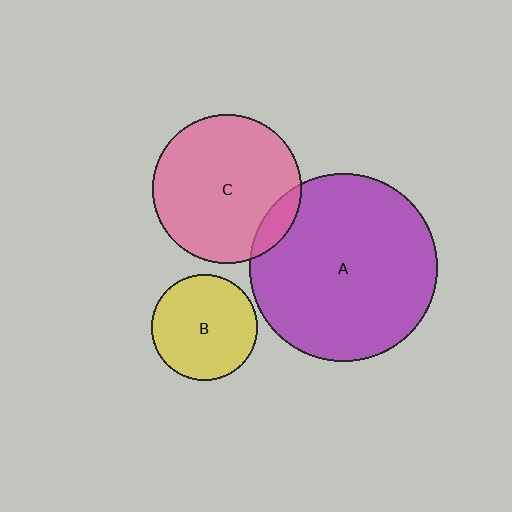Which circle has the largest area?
Circle A (purple).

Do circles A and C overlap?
Yes.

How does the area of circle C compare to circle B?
Approximately 2.0 times.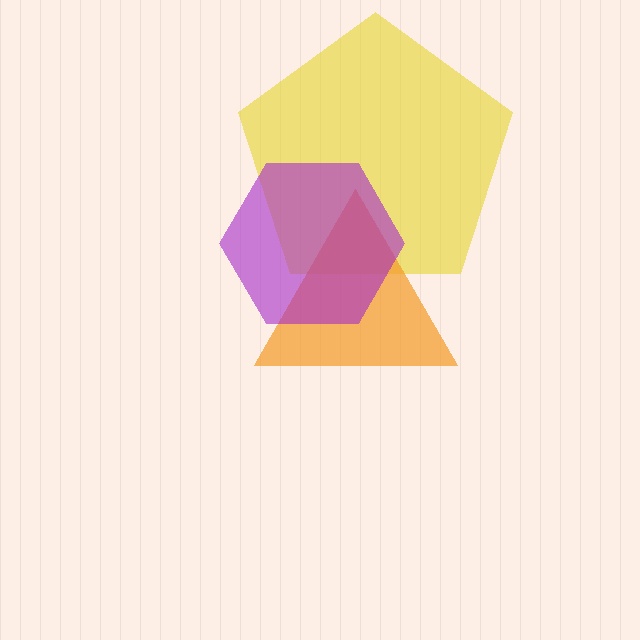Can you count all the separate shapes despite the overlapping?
Yes, there are 3 separate shapes.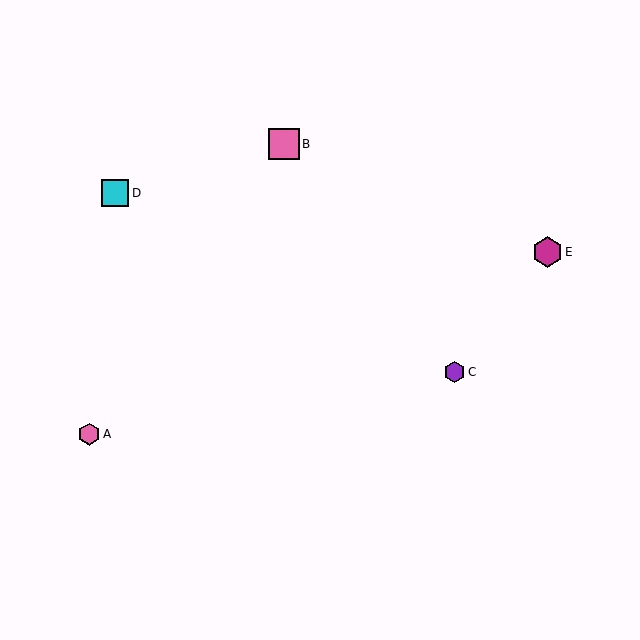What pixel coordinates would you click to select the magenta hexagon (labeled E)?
Click at (547, 252) to select the magenta hexagon E.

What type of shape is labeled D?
Shape D is a cyan square.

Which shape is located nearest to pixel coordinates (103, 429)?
The pink hexagon (labeled A) at (89, 434) is nearest to that location.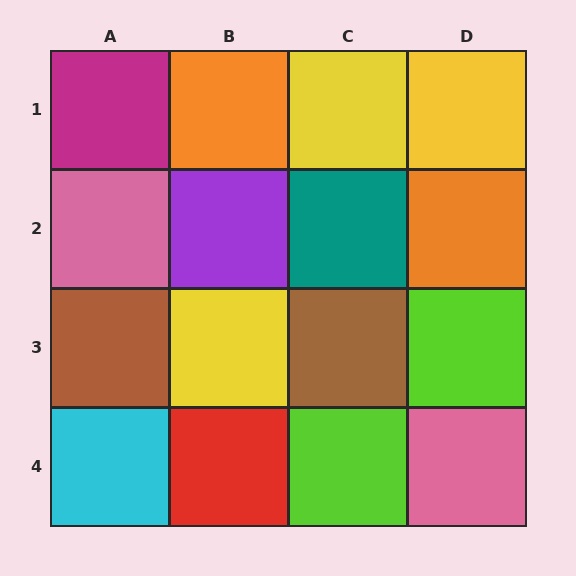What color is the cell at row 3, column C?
Brown.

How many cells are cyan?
1 cell is cyan.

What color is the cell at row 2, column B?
Purple.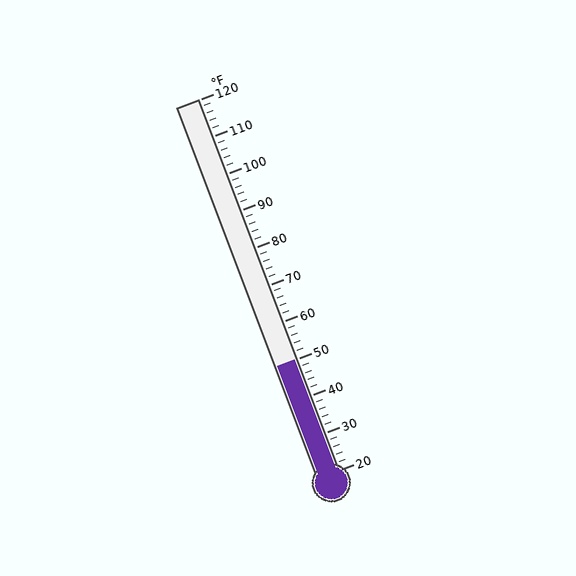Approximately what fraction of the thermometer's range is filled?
The thermometer is filled to approximately 30% of its range.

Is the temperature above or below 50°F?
The temperature is at 50°F.